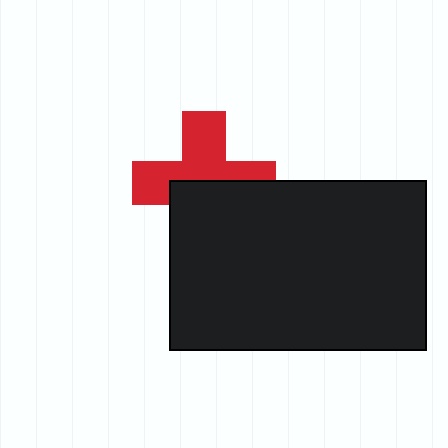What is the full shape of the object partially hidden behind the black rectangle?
The partially hidden object is a red cross.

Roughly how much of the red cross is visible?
About half of it is visible (roughly 54%).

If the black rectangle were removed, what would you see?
You would see the complete red cross.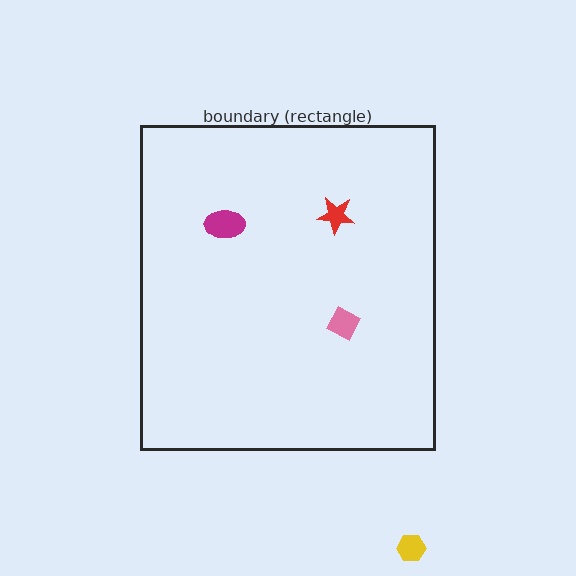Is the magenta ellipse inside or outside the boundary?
Inside.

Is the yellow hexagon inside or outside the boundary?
Outside.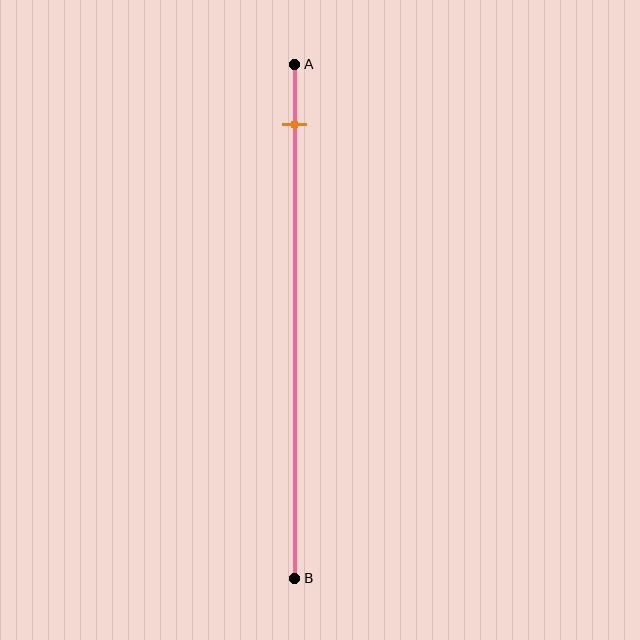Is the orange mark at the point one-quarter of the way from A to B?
No, the mark is at about 10% from A, not at the 25% one-quarter point.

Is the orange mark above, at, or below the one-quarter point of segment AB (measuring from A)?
The orange mark is above the one-quarter point of segment AB.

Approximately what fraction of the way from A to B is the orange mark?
The orange mark is approximately 10% of the way from A to B.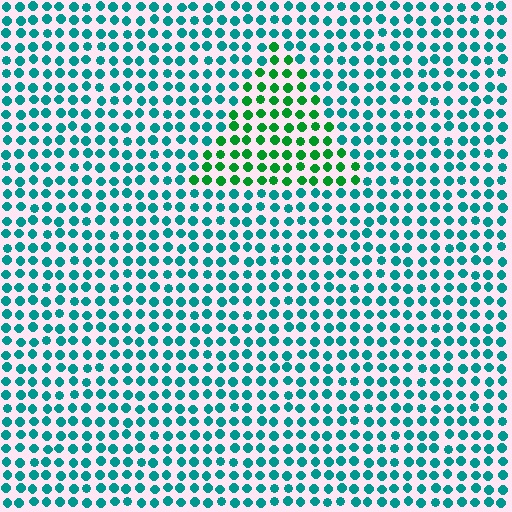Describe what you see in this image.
The image is filled with small teal elements in a uniform arrangement. A triangle-shaped region is visible where the elements are tinted to a slightly different hue, forming a subtle color boundary.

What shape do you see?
I see a triangle.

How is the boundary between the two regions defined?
The boundary is defined purely by a slight shift in hue (about 43 degrees). Spacing, size, and orientation are identical on both sides.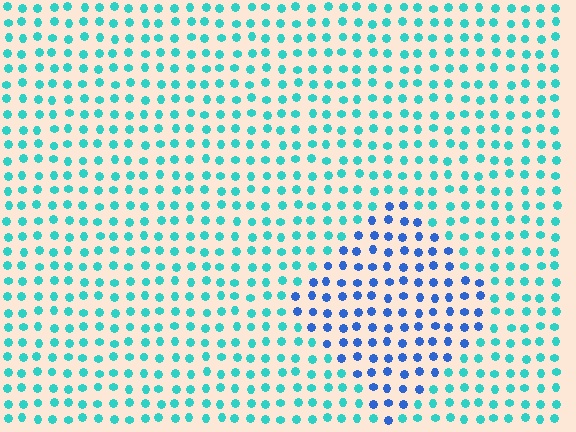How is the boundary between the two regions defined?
The boundary is defined purely by a slight shift in hue (about 45 degrees). Spacing, size, and orientation are identical on both sides.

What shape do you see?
I see a diamond.